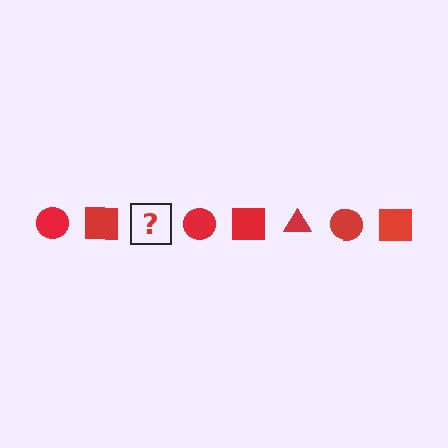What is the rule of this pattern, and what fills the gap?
The rule is that the pattern cycles through circle, square, triangle shapes in red. The gap should be filled with a red triangle.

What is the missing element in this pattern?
The missing element is a red triangle.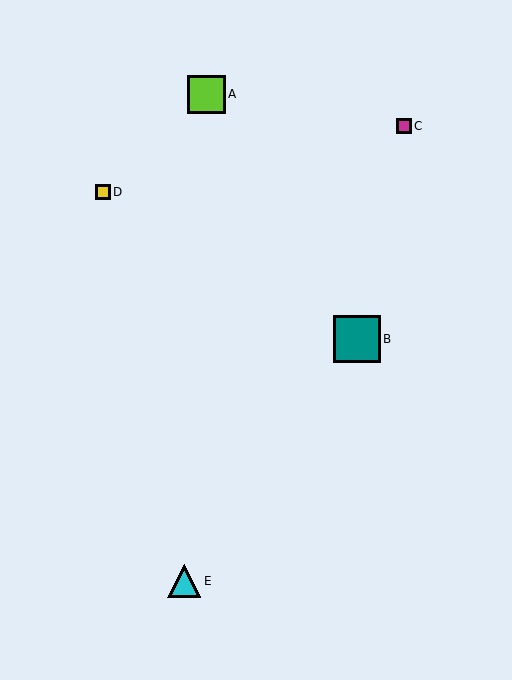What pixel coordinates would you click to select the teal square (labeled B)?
Click at (357, 339) to select the teal square B.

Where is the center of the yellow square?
The center of the yellow square is at (103, 192).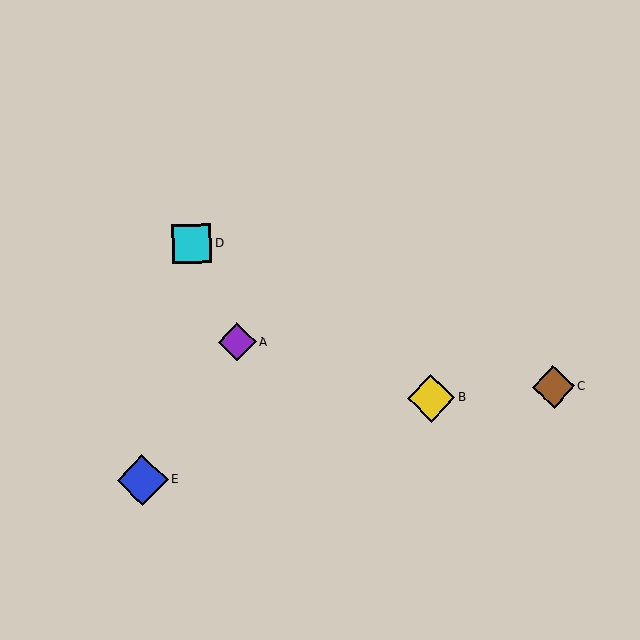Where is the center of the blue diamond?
The center of the blue diamond is at (142, 480).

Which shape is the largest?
The blue diamond (labeled E) is the largest.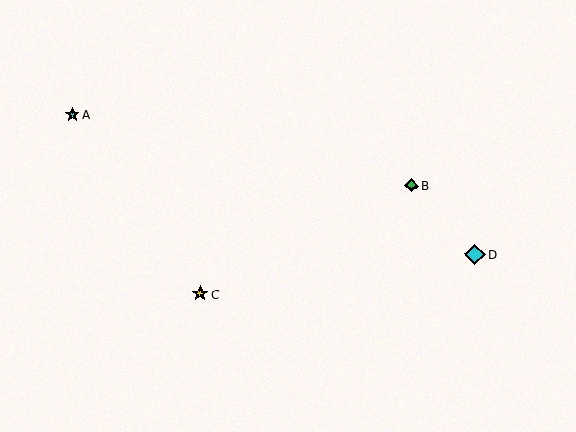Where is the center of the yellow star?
The center of the yellow star is at (200, 294).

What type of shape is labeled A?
Shape A is a cyan star.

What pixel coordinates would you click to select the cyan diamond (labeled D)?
Click at (475, 254) to select the cyan diamond D.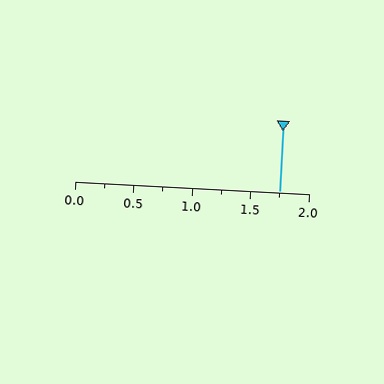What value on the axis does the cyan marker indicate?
The marker indicates approximately 1.75.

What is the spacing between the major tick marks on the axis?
The major ticks are spaced 0.5 apart.